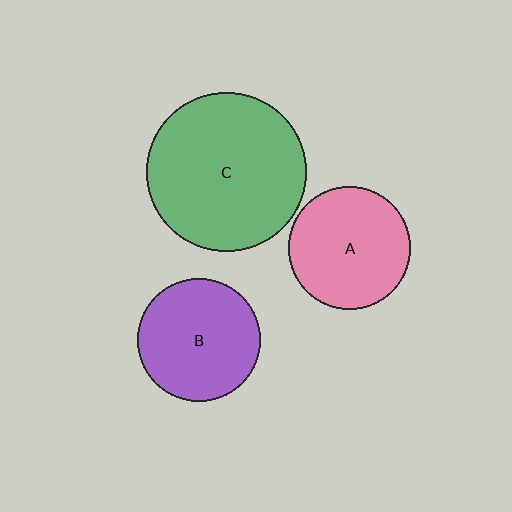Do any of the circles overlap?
No, none of the circles overlap.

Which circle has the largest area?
Circle C (green).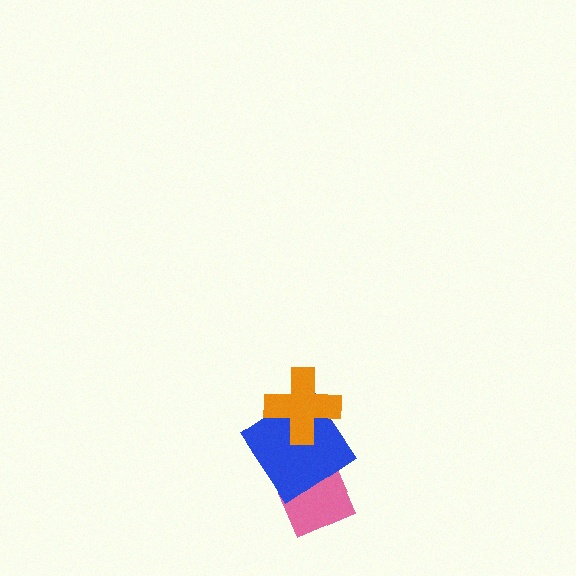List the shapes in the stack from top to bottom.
From top to bottom: the orange cross, the blue diamond, the pink diamond.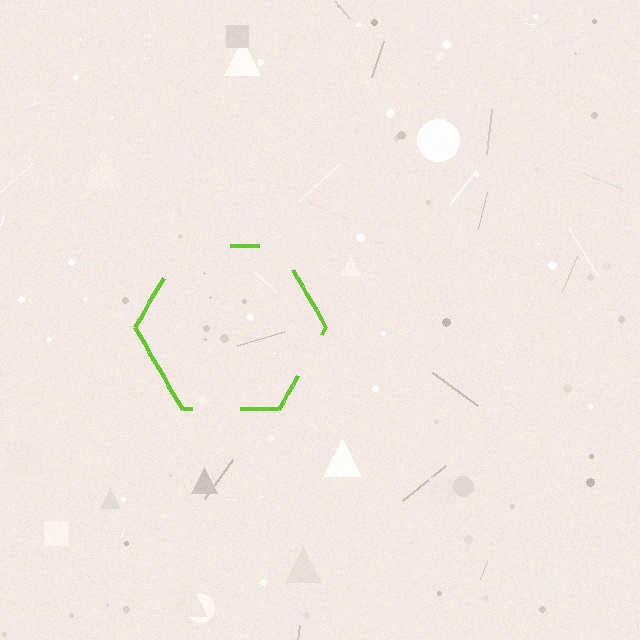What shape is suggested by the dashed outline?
The dashed outline suggests a hexagon.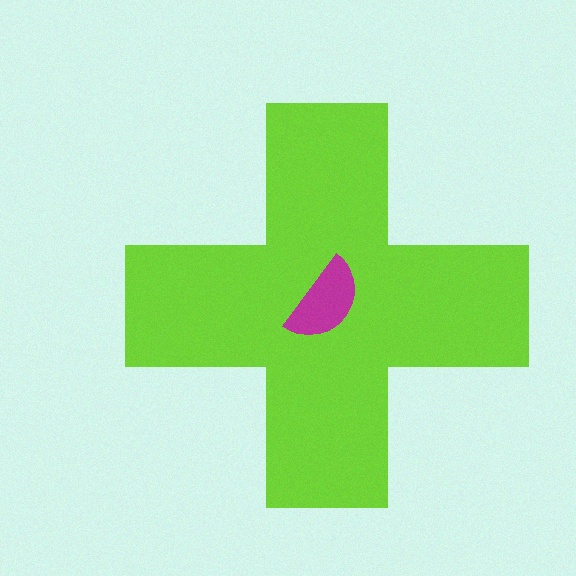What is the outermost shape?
The lime cross.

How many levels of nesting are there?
2.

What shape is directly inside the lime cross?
The magenta semicircle.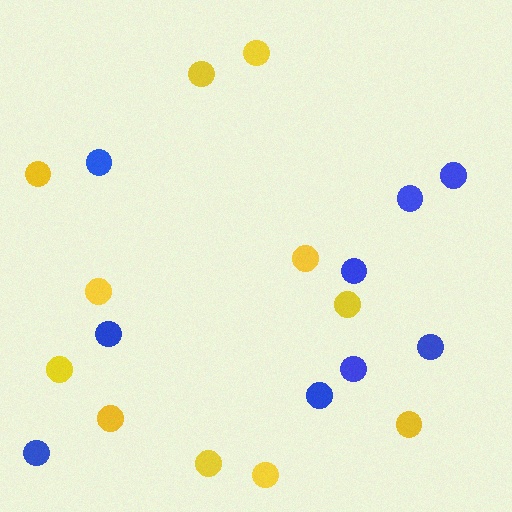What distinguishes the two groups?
There are 2 groups: one group of blue circles (9) and one group of yellow circles (11).